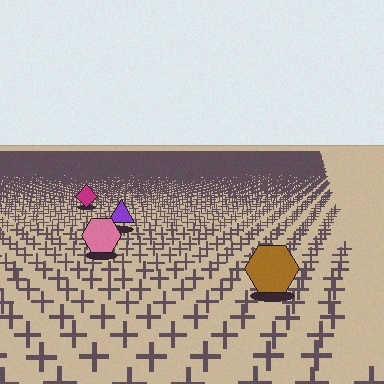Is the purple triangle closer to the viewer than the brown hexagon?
No. The brown hexagon is closer — you can tell from the texture gradient: the ground texture is coarser near it.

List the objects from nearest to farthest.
From nearest to farthest: the brown hexagon, the pink hexagon, the purple triangle, the magenta diamond.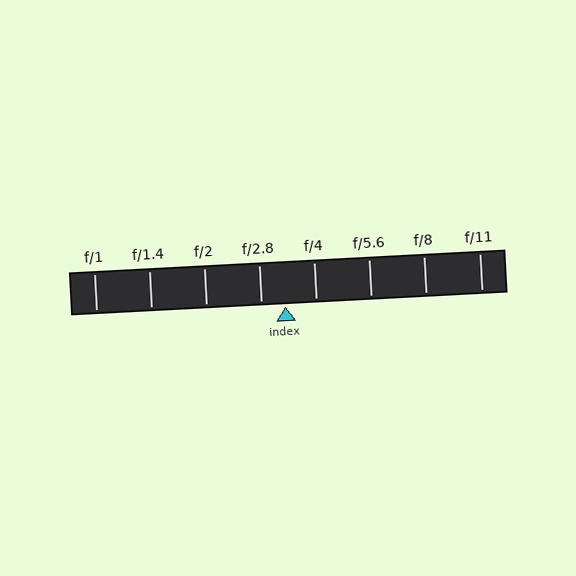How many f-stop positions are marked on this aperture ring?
There are 8 f-stop positions marked.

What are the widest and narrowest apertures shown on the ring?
The widest aperture shown is f/1 and the narrowest is f/11.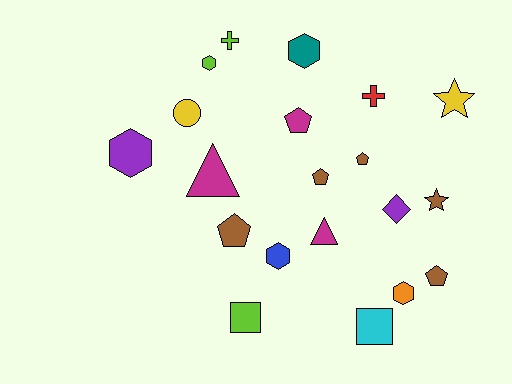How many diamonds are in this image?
There is 1 diamond.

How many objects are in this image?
There are 20 objects.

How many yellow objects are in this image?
There are 2 yellow objects.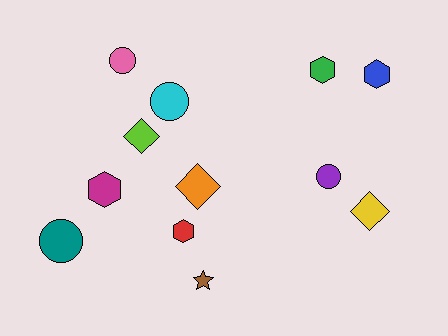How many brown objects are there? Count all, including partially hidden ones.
There is 1 brown object.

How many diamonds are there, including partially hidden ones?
There are 3 diamonds.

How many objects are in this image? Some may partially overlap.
There are 12 objects.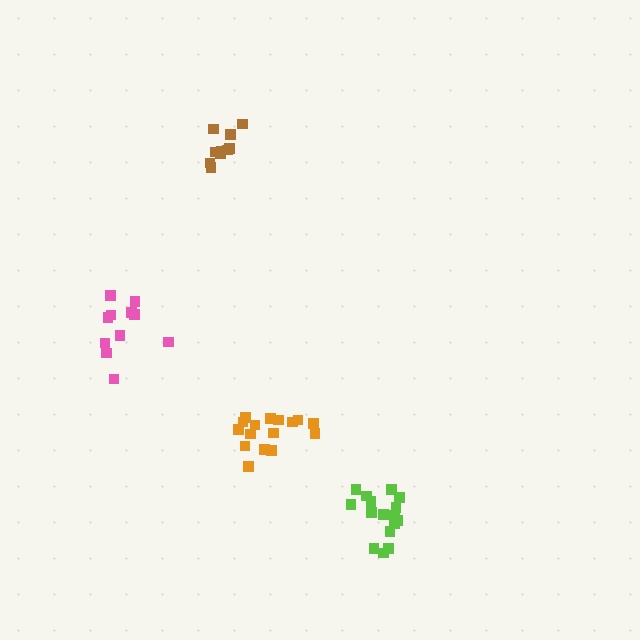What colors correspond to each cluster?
The clusters are colored: brown, lime, pink, orange.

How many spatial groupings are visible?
There are 4 spatial groupings.